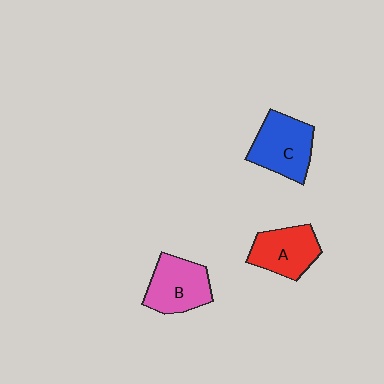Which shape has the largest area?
Shape C (blue).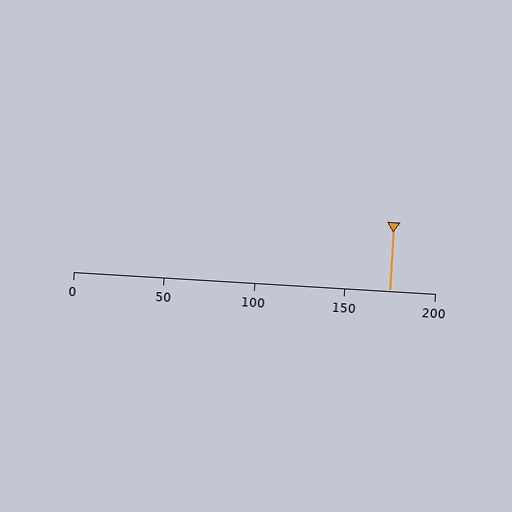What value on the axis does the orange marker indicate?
The marker indicates approximately 175.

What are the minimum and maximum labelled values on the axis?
The axis runs from 0 to 200.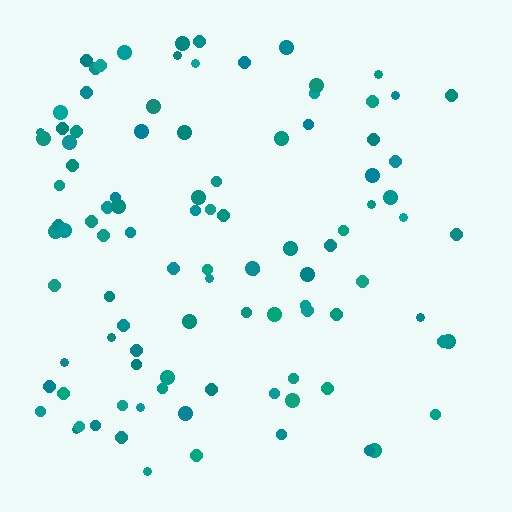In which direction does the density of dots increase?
From right to left, with the left side densest.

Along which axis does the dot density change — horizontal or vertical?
Horizontal.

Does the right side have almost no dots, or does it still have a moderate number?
Still a moderate number, just noticeably fewer than the left.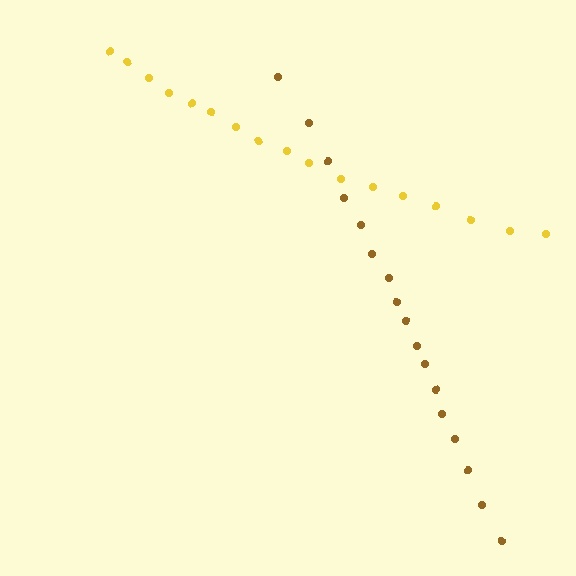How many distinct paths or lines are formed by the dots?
There are 2 distinct paths.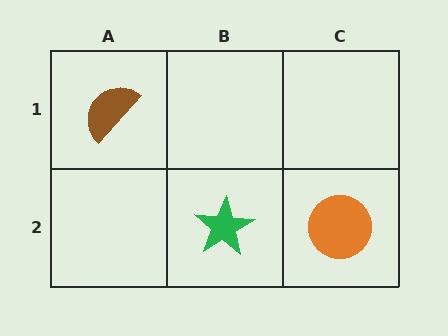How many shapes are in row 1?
1 shape.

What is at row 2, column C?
An orange circle.